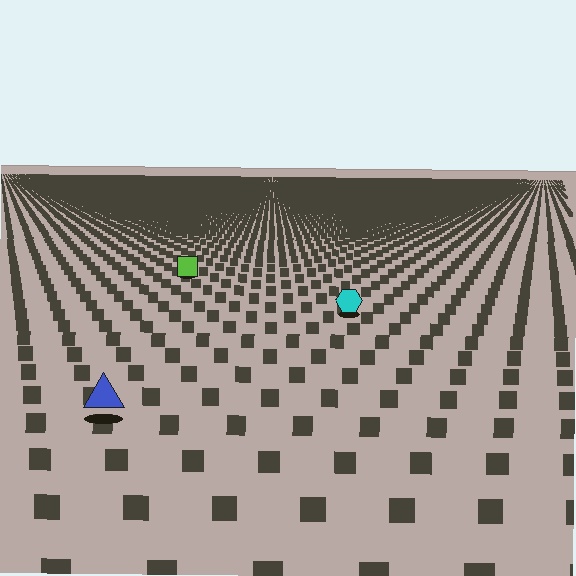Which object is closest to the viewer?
The blue triangle is closest. The texture marks near it are larger and more spread out.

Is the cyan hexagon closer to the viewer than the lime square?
Yes. The cyan hexagon is closer — you can tell from the texture gradient: the ground texture is coarser near it.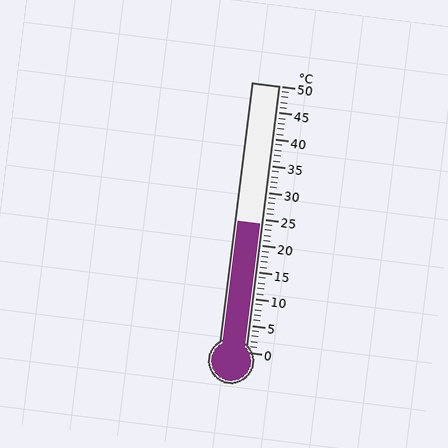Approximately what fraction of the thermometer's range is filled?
The thermometer is filled to approximately 50% of its range.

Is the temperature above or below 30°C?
The temperature is below 30°C.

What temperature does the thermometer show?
The thermometer shows approximately 24°C.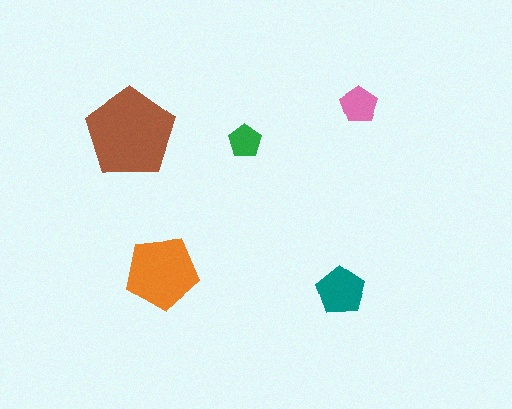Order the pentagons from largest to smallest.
the brown one, the orange one, the teal one, the pink one, the green one.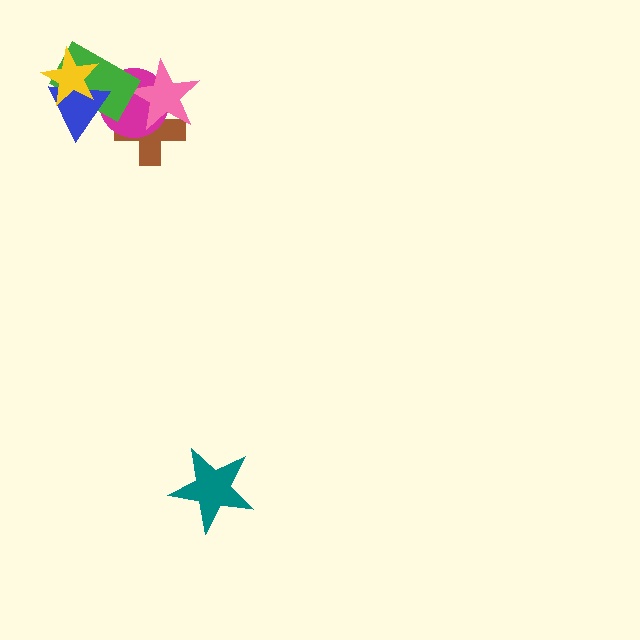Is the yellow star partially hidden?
No, no other shape covers it.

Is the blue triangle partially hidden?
Yes, it is partially covered by another shape.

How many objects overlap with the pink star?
2 objects overlap with the pink star.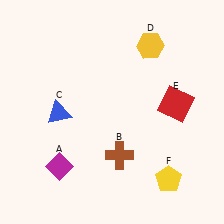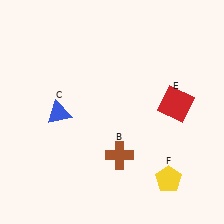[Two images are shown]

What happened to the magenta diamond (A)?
The magenta diamond (A) was removed in Image 2. It was in the bottom-left area of Image 1.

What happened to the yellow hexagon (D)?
The yellow hexagon (D) was removed in Image 2. It was in the top-right area of Image 1.